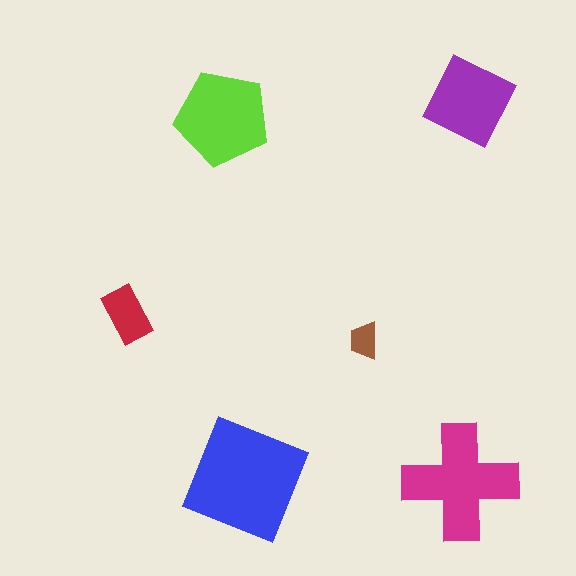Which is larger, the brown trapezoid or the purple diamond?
The purple diamond.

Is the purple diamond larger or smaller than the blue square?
Smaller.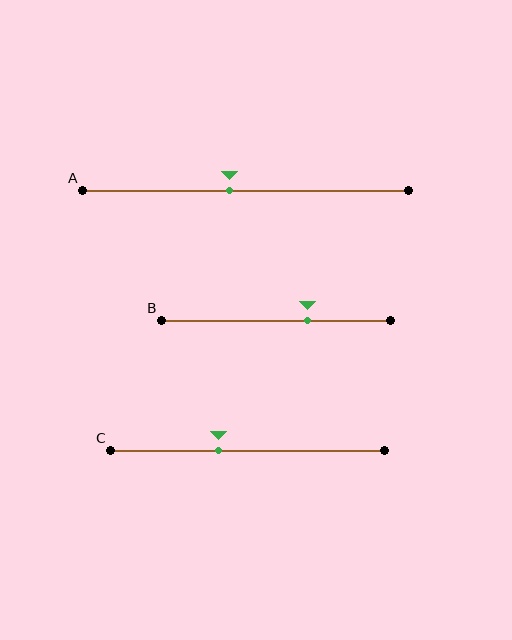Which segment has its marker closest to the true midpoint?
Segment A has its marker closest to the true midpoint.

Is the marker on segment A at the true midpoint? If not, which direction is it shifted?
No, the marker on segment A is shifted to the left by about 5% of the segment length.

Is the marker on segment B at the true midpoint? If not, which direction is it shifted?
No, the marker on segment B is shifted to the right by about 14% of the segment length.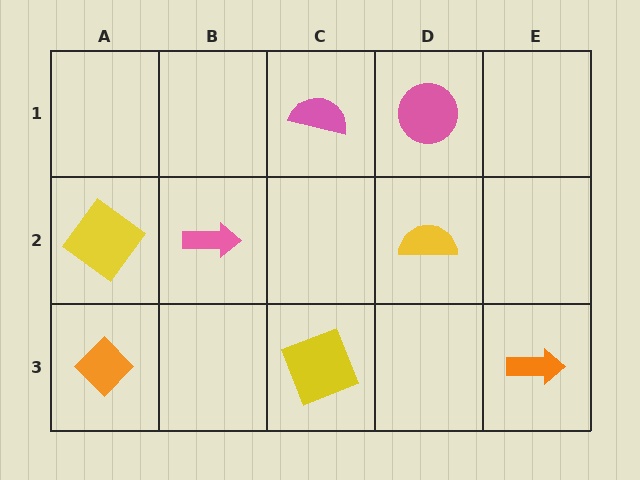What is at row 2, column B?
A pink arrow.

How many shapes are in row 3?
3 shapes.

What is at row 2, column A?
A yellow diamond.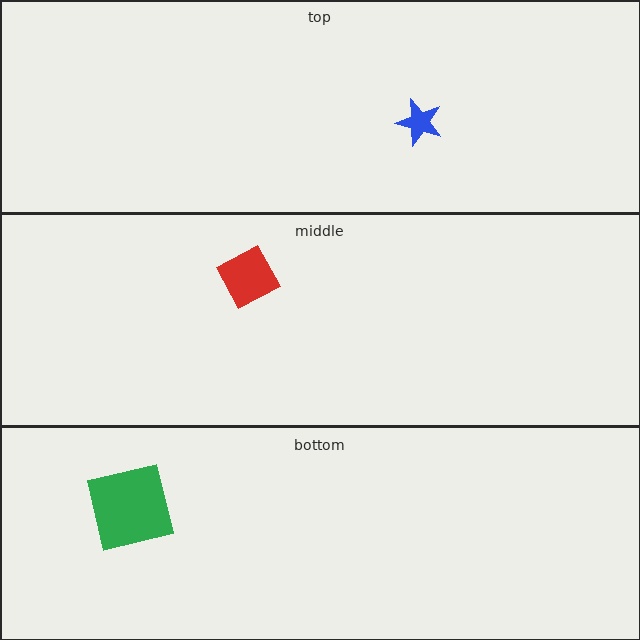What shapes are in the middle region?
The red diamond.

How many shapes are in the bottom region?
1.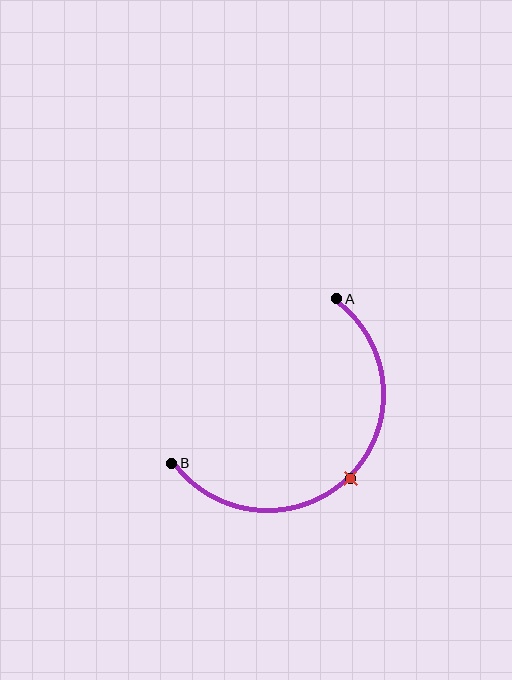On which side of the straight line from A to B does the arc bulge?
The arc bulges below and to the right of the straight line connecting A and B.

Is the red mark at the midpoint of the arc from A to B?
Yes. The red mark lies on the arc at equal arc-length from both A and B — it is the arc midpoint.